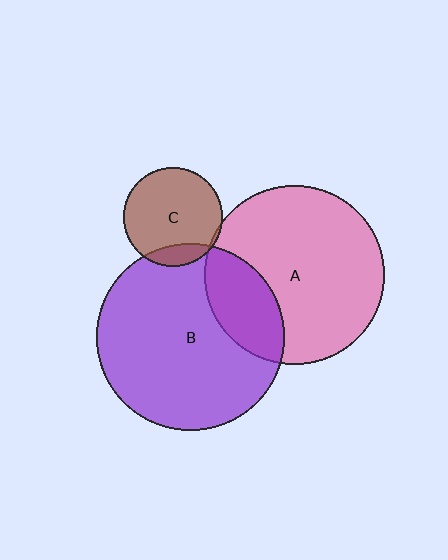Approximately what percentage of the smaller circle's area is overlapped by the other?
Approximately 25%.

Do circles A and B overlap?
Yes.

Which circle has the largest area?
Circle B (purple).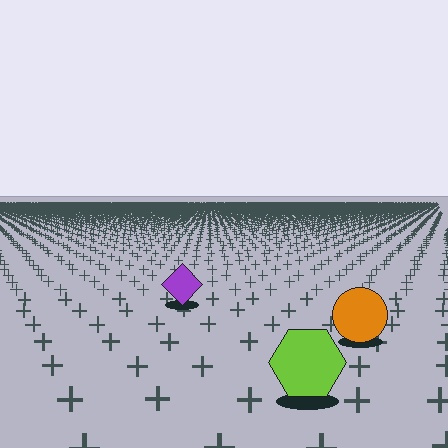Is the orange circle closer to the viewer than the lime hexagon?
No. The lime hexagon is closer — you can tell from the texture gradient: the ground texture is coarser near it.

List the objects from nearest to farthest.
From nearest to farthest: the lime hexagon, the orange circle, the purple diamond.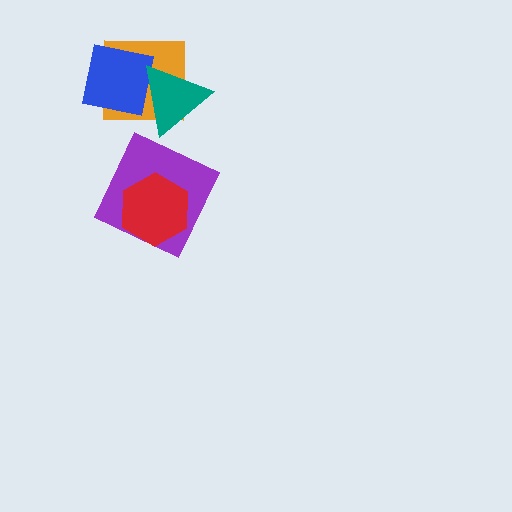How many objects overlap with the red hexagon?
1 object overlaps with the red hexagon.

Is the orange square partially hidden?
Yes, it is partially covered by another shape.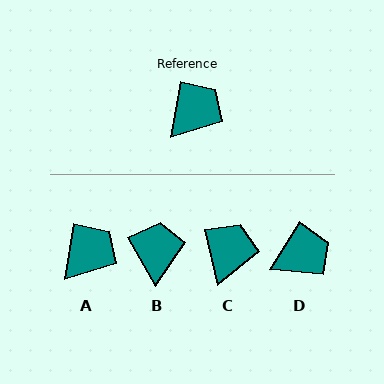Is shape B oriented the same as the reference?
No, it is off by about 39 degrees.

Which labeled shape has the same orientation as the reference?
A.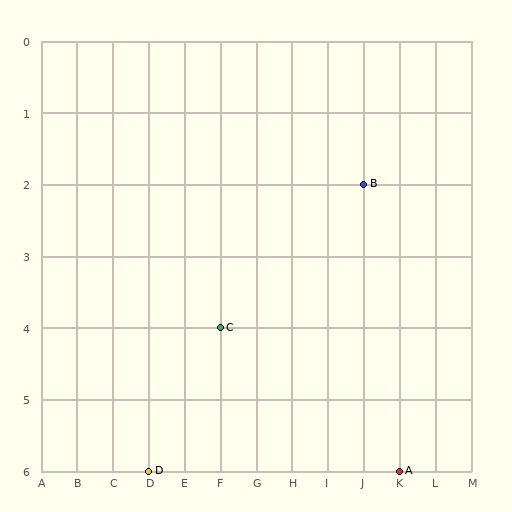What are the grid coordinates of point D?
Point D is at grid coordinates (D, 6).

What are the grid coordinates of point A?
Point A is at grid coordinates (K, 6).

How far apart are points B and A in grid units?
Points B and A are 1 column and 4 rows apart (about 4.1 grid units diagonally).